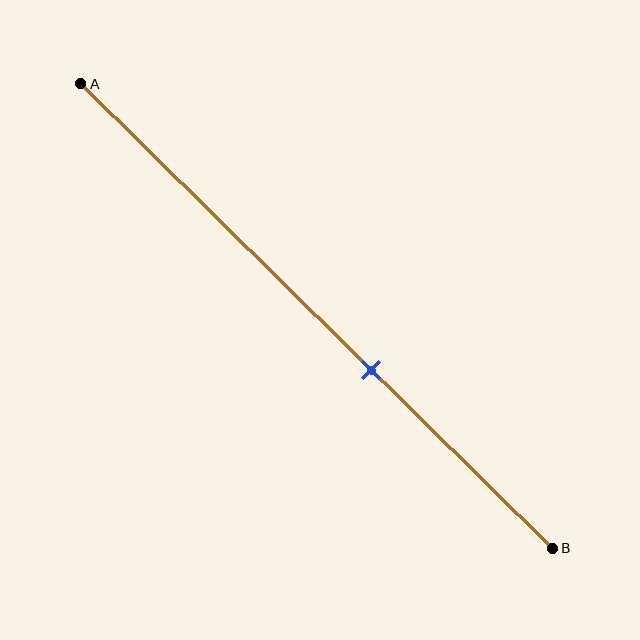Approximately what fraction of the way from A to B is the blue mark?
The blue mark is approximately 60% of the way from A to B.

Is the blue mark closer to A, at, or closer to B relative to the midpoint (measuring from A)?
The blue mark is closer to point B than the midpoint of segment AB.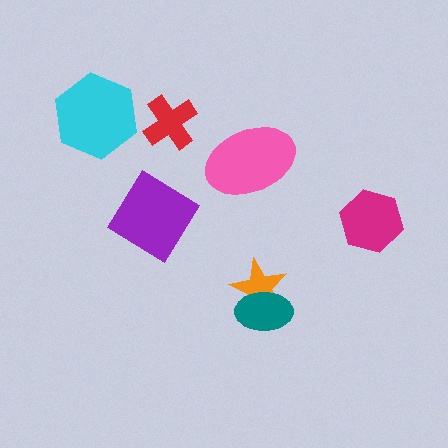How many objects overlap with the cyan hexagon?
0 objects overlap with the cyan hexagon.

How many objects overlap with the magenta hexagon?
0 objects overlap with the magenta hexagon.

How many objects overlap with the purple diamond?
0 objects overlap with the purple diamond.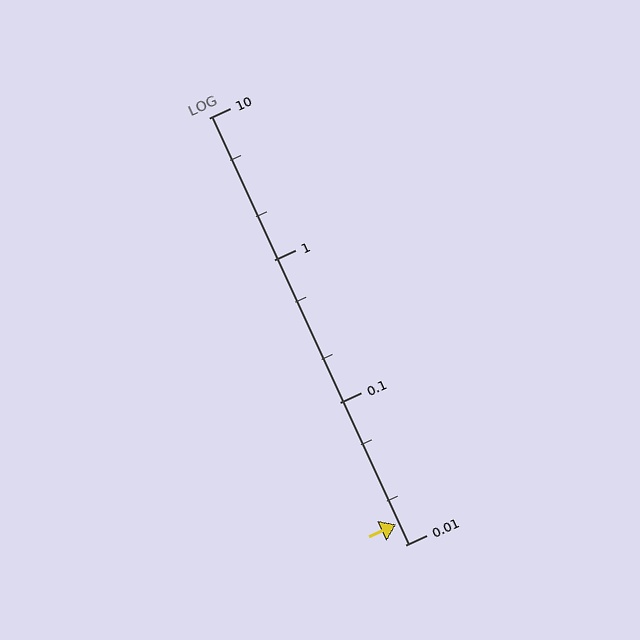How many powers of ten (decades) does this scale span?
The scale spans 3 decades, from 0.01 to 10.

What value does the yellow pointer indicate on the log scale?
The pointer indicates approximately 0.014.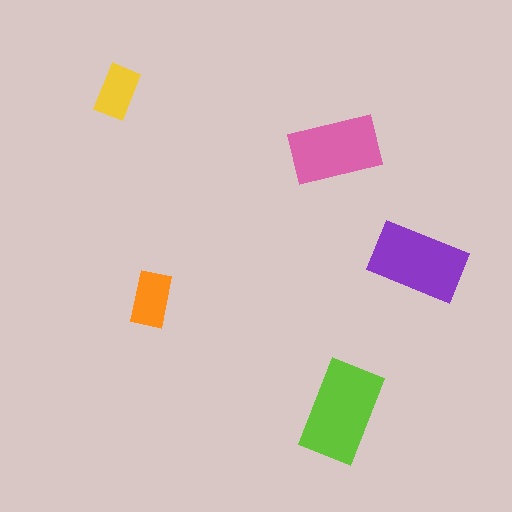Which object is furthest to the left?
The yellow rectangle is leftmost.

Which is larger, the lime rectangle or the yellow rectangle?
The lime one.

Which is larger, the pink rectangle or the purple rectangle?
The purple one.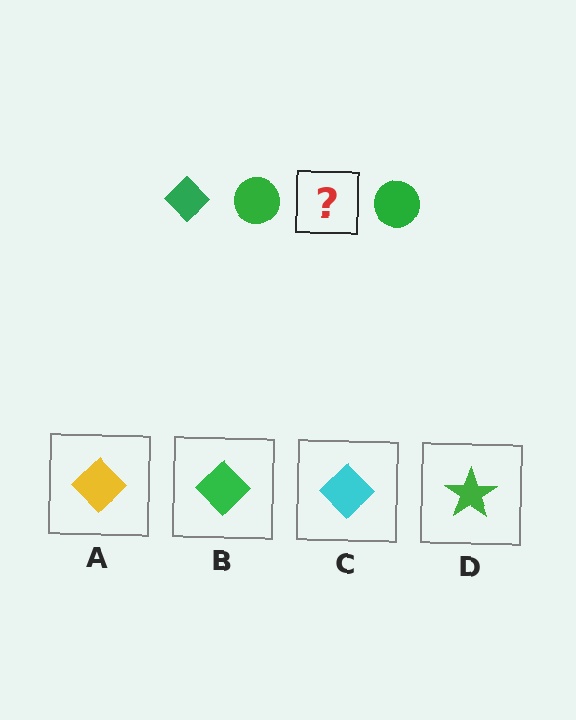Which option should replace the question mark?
Option B.